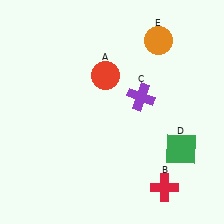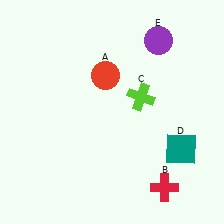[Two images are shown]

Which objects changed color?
C changed from purple to lime. D changed from green to teal. E changed from orange to purple.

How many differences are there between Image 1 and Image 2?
There are 3 differences between the two images.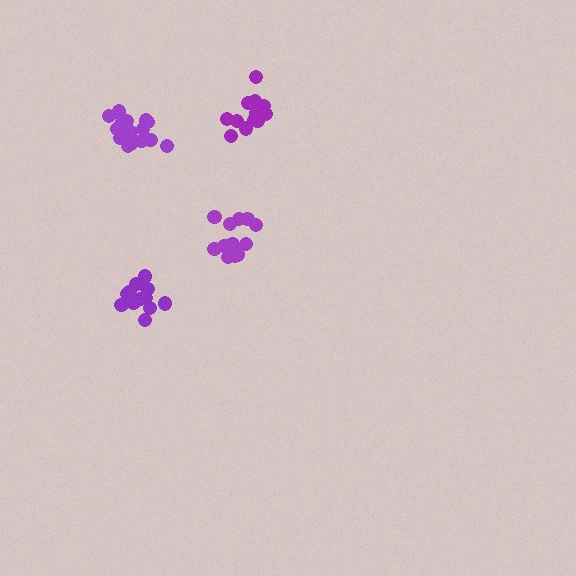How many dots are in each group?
Group 1: 14 dots, Group 2: 17 dots, Group 3: 12 dots, Group 4: 14 dots (57 total).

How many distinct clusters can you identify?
There are 4 distinct clusters.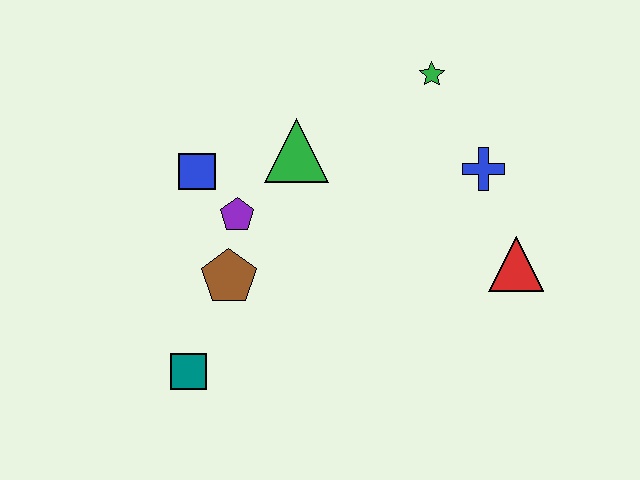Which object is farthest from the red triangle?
The teal square is farthest from the red triangle.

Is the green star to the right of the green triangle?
Yes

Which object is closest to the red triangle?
The blue cross is closest to the red triangle.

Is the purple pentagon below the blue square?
Yes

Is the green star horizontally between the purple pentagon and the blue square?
No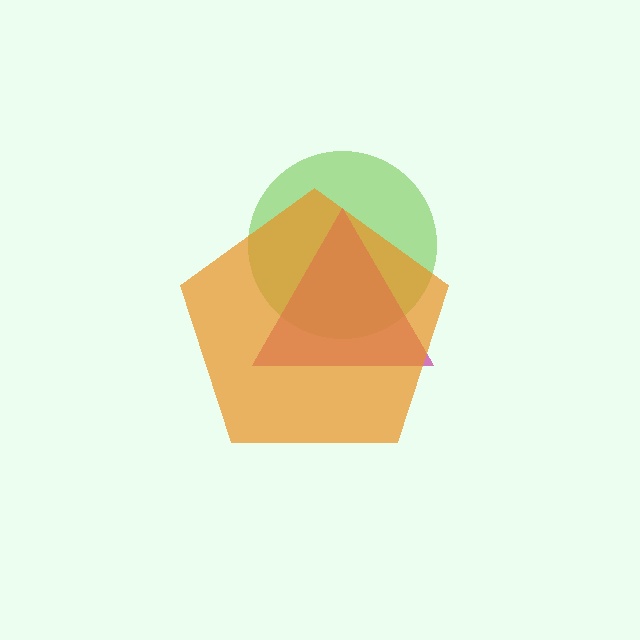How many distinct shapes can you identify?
There are 3 distinct shapes: a lime circle, a magenta triangle, an orange pentagon.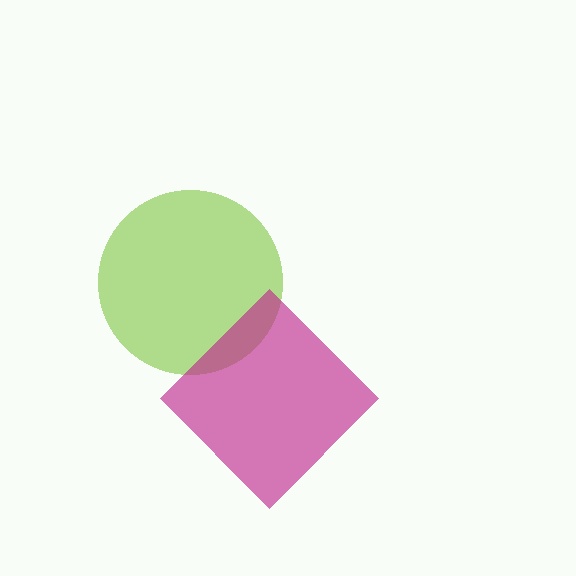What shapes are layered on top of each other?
The layered shapes are: a lime circle, a magenta diamond.